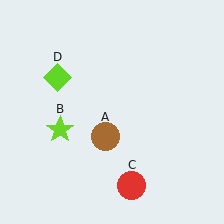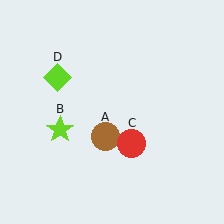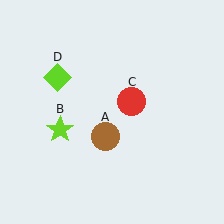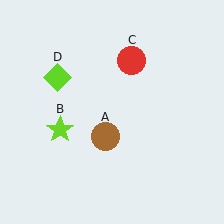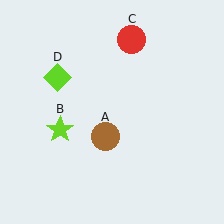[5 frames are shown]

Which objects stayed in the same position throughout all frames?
Brown circle (object A) and lime star (object B) and lime diamond (object D) remained stationary.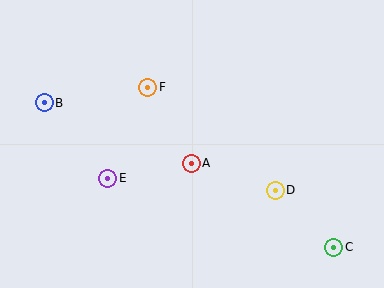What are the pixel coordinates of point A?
Point A is at (191, 163).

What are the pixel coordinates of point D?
Point D is at (275, 190).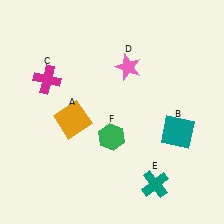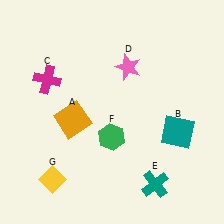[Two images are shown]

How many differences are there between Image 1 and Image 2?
There is 1 difference between the two images.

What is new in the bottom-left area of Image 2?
A yellow diamond (G) was added in the bottom-left area of Image 2.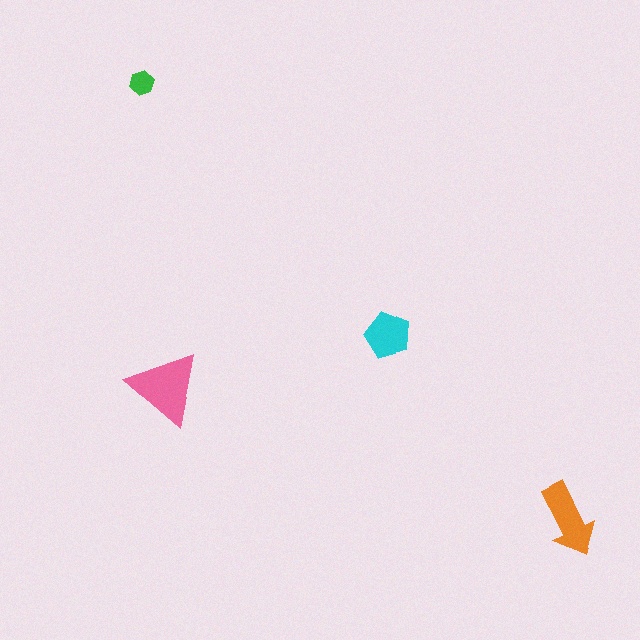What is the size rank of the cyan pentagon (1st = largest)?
3rd.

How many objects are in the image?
There are 4 objects in the image.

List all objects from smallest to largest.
The green hexagon, the cyan pentagon, the orange arrow, the pink triangle.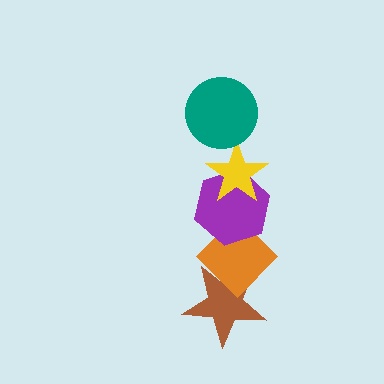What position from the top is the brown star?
The brown star is 5th from the top.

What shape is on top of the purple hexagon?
The yellow star is on top of the purple hexagon.